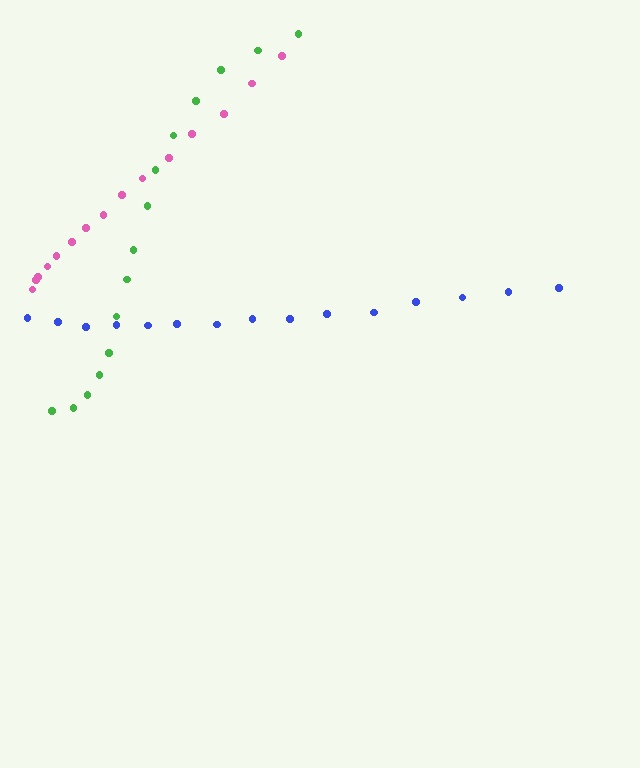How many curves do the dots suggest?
There are 3 distinct paths.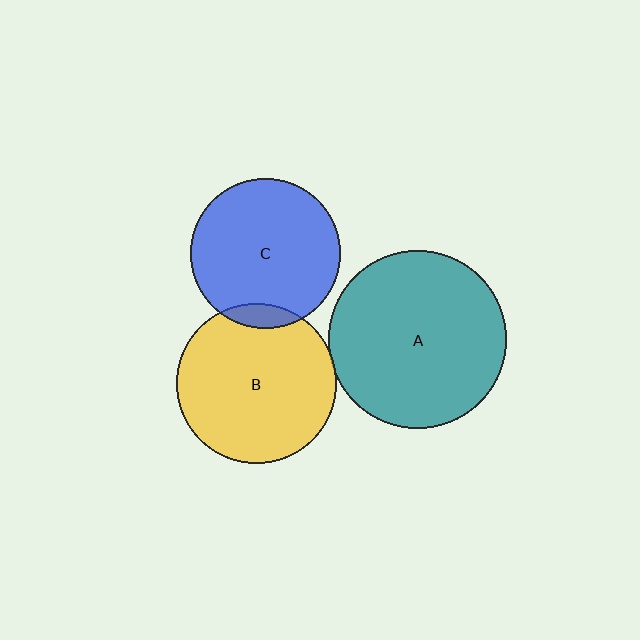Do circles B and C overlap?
Yes.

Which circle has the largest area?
Circle A (teal).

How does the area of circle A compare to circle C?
Approximately 1.4 times.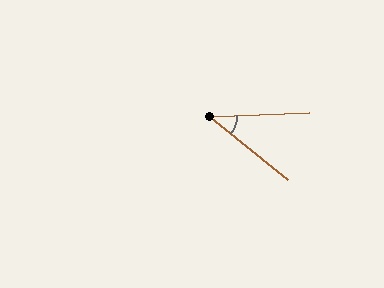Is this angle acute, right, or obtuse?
It is acute.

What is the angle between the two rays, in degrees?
Approximately 41 degrees.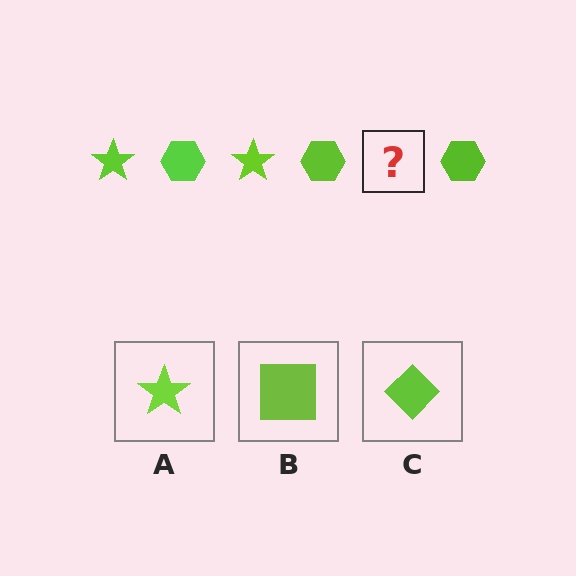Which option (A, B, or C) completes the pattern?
A.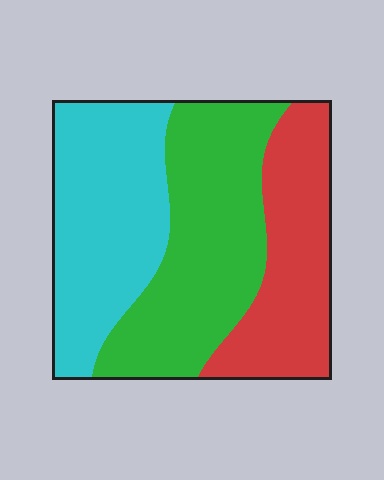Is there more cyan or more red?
Cyan.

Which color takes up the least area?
Red, at roughly 30%.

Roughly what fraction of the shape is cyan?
Cyan covers 34% of the shape.